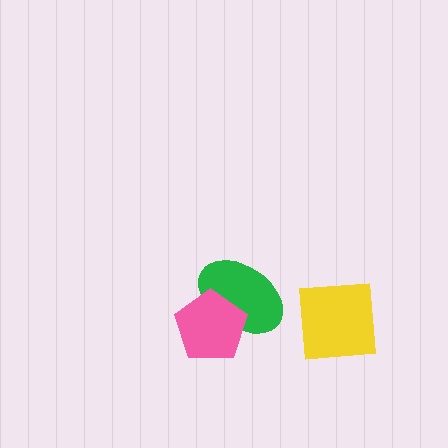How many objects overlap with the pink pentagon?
1 object overlaps with the pink pentagon.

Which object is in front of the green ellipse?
The pink pentagon is in front of the green ellipse.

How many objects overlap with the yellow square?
0 objects overlap with the yellow square.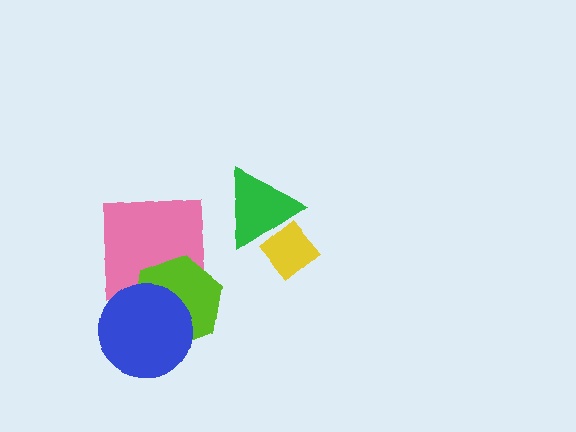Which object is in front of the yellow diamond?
The green triangle is in front of the yellow diamond.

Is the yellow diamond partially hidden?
Yes, it is partially covered by another shape.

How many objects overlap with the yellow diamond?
1 object overlaps with the yellow diamond.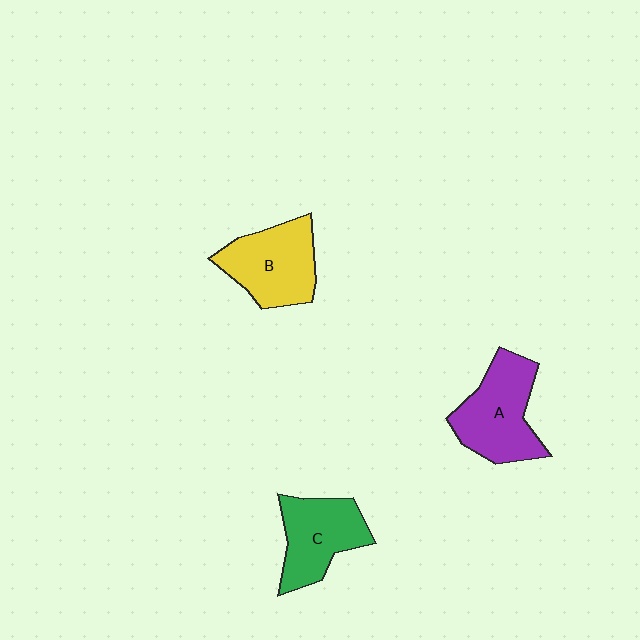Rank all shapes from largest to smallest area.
From largest to smallest: A (purple), B (yellow), C (green).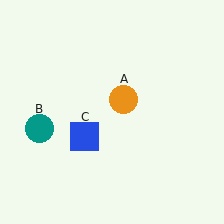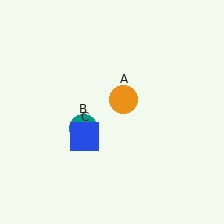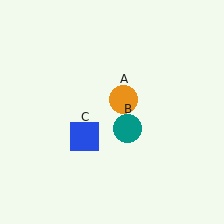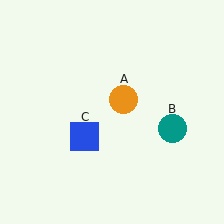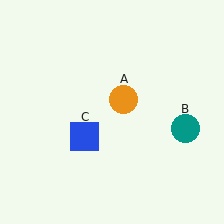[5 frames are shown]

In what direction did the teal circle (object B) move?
The teal circle (object B) moved right.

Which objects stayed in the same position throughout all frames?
Orange circle (object A) and blue square (object C) remained stationary.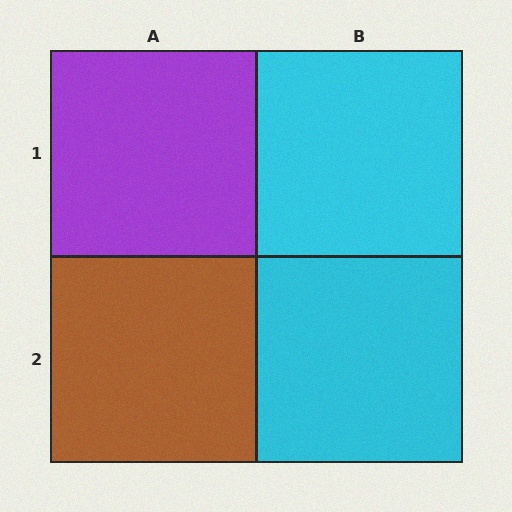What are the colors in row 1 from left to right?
Purple, cyan.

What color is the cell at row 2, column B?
Cyan.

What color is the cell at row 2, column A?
Brown.